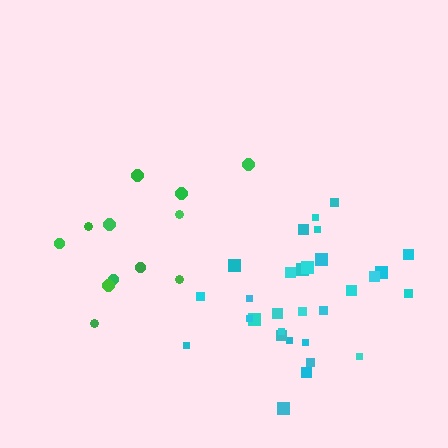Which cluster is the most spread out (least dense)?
Green.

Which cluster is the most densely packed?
Cyan.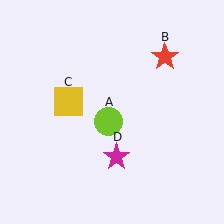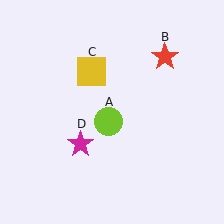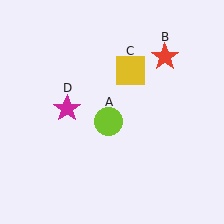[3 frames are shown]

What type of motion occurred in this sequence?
The yellow square (object C), magenta star (object D) rotated clockwise around the center of the scene.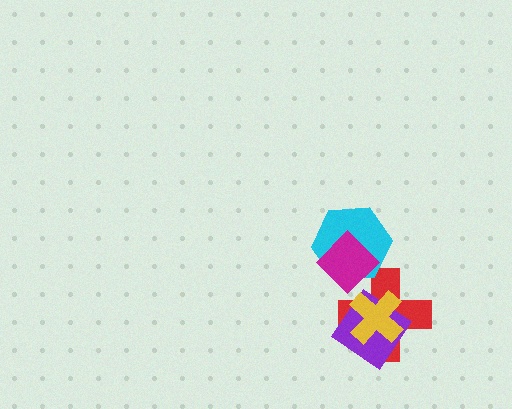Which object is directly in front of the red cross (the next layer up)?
The purple diamond is directly in front of the red cross.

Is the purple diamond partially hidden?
Yes, it is partially covered by another shape.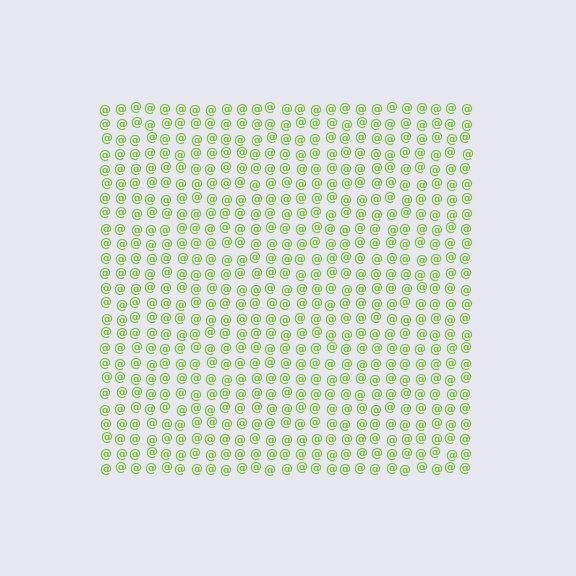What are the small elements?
The small elements are at signs.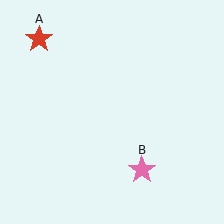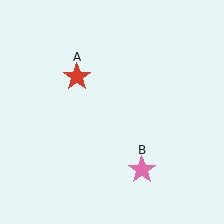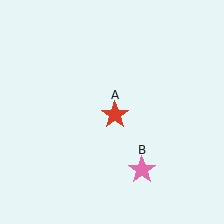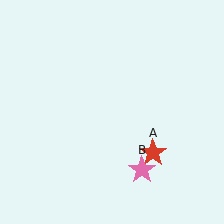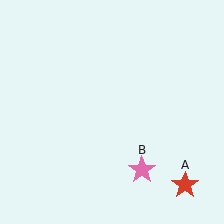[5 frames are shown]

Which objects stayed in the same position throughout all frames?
Pink star (object B) remained stationary.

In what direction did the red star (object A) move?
The red star (object A) moved down and to the right.